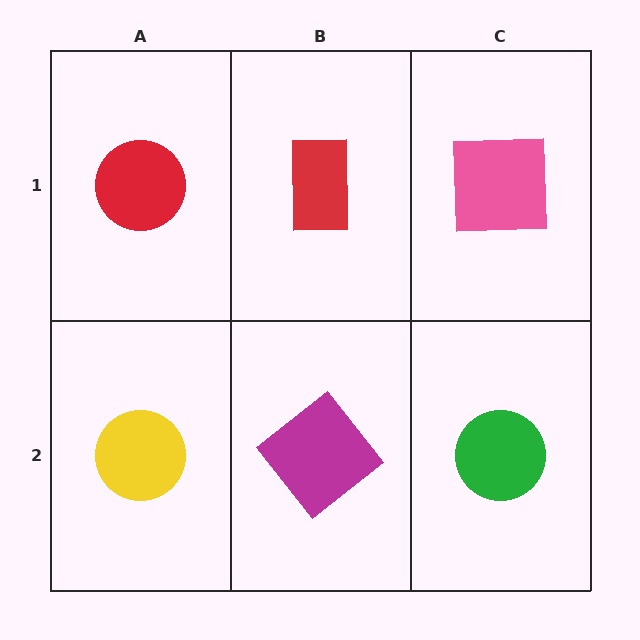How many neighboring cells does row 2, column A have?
2.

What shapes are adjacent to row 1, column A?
A yellow circle (row 2, column A), a red rectangle (row 1, column B).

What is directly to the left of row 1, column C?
A red rectangle.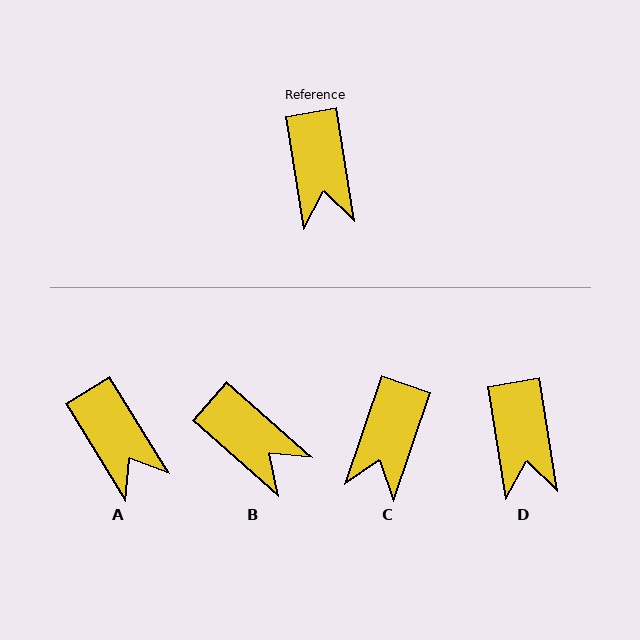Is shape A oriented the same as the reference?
No, it is off by about 23 degrees.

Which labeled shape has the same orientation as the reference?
D.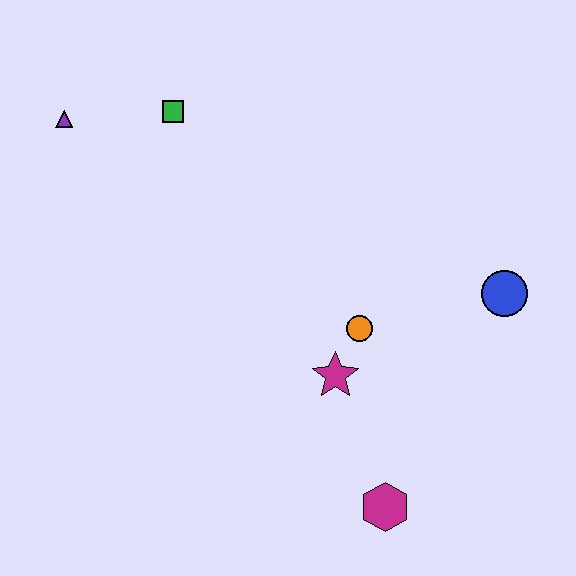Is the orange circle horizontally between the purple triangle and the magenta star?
No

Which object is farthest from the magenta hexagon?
The purple triangle is farthest from the magenta hexagon.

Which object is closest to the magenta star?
The orange circle is closest to the magenta star.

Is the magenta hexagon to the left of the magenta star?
No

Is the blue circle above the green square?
No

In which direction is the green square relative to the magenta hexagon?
The green square is above the magenta hexagon.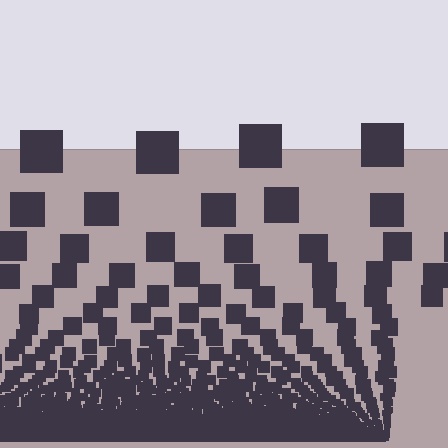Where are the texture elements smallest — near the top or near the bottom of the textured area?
Near the bottom.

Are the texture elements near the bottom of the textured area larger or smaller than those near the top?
Smaller. The gradient is inverted — elements near the bottom are smaller and denser.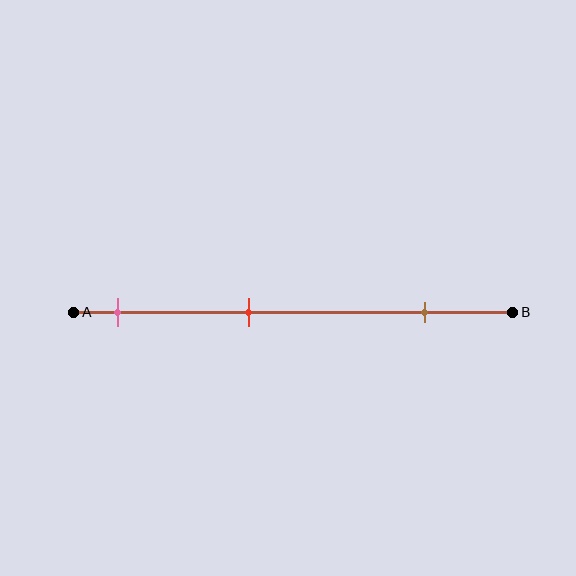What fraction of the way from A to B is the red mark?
The red mark is approximately 40% (0.4) of the way from A to B.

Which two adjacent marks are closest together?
The pink and red marks are the closest adjacent pair.